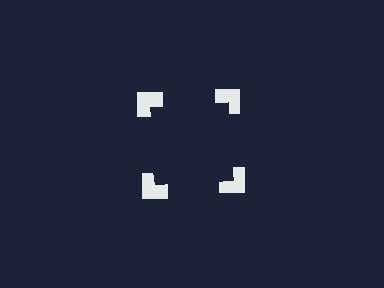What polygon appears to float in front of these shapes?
An illusory square — its edges are inferred from the aligned wedge cuts in the notched squares, not physically drawn.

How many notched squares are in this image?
There are 4 — one at each vertex of the illusory square.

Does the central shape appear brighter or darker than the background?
It typically appears slightly darker than the background, even though no actual brightness change is drawn.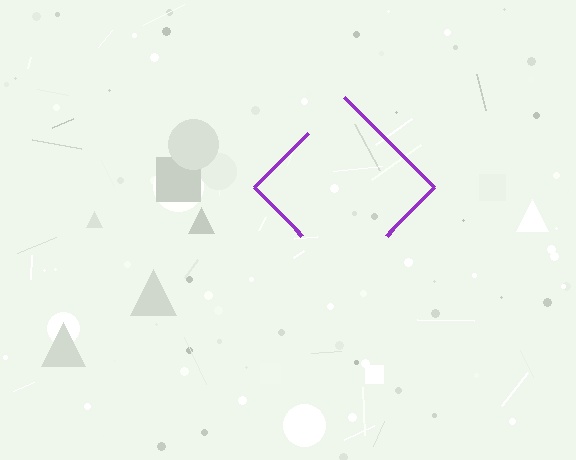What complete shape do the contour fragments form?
The contour fragments form a diamond.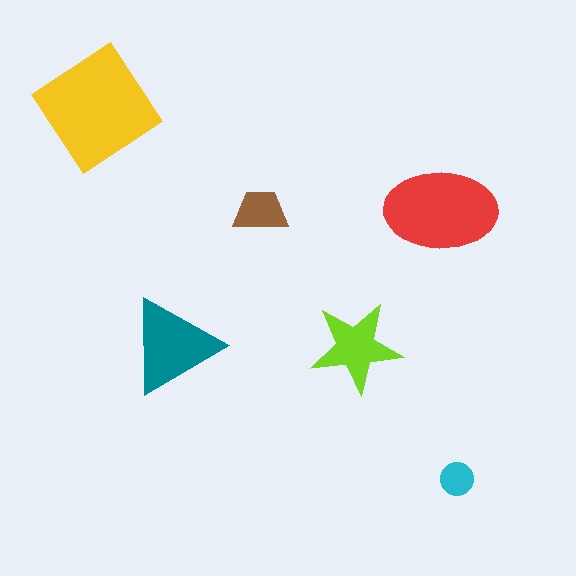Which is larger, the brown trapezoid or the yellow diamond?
The yellow diamond.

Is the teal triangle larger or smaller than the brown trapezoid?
Larger.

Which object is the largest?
The yellow diamond.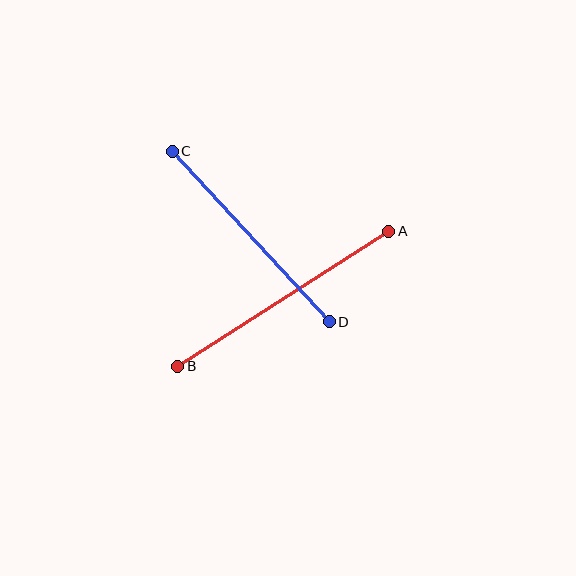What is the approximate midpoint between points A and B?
The midpoint is at approximately (283, 299) pixels.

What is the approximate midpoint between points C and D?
The midpoint is at approximately (251, 236) pixels.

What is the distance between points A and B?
The distance is approximately 250 pixels.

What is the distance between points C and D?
The distance is approximately 232 pixels.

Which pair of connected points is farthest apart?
Points A and B are farthest apart.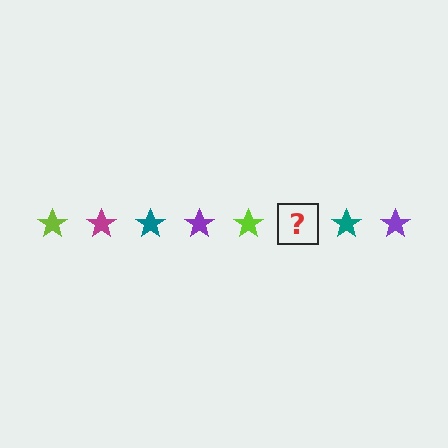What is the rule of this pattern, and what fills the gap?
The rule is that the pattern cycles through lime, magenta, teal, purple stars. The gap should be filled with a magenta star.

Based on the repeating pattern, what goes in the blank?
The blank should be a magenta star.